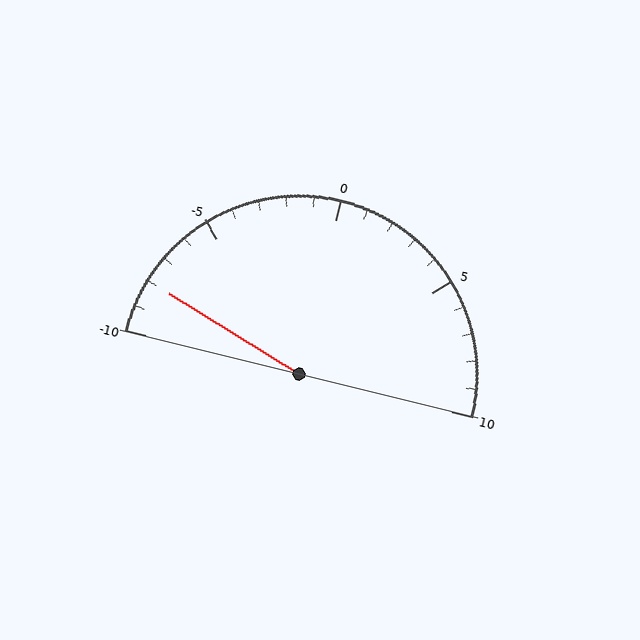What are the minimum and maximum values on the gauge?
The gauge ranges from -10 to 10.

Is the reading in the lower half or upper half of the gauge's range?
The reading is in the lower half of the range (-10 to 10).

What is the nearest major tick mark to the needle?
The nearest major tick mark is -10.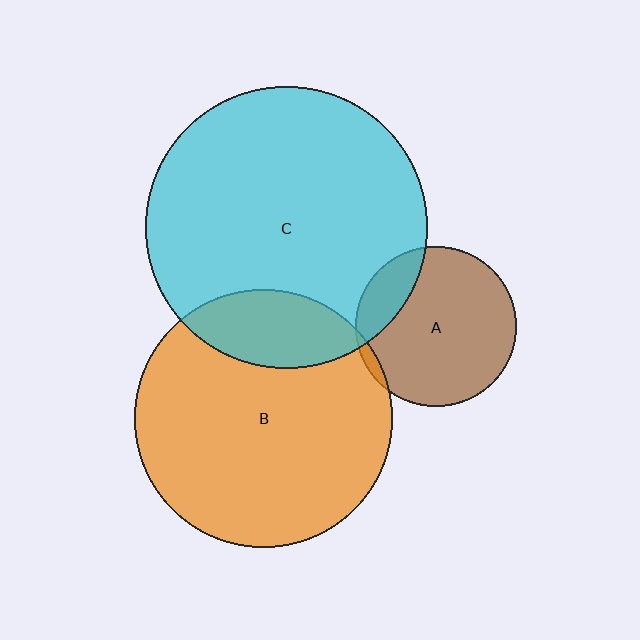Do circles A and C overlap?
Yes.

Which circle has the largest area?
Circle C (cyan).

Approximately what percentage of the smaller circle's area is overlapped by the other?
Approximately 15%.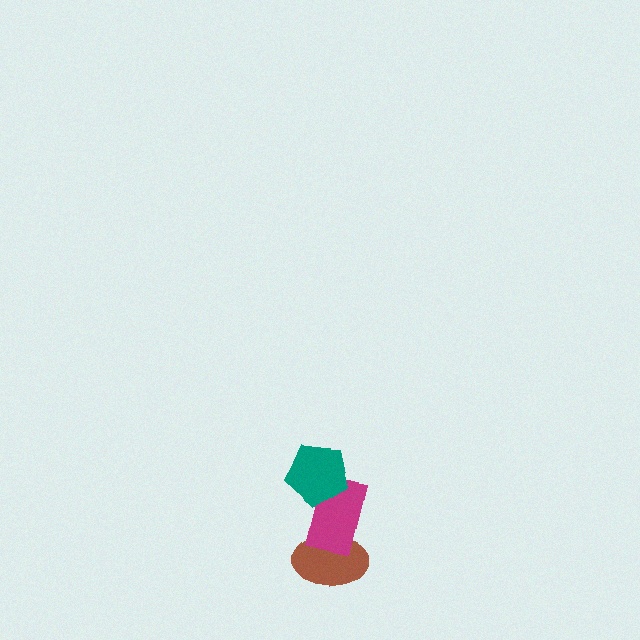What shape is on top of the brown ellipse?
The magenta rectangle is on top of the brown ellipse.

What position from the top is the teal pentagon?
The teal pentagon is 1st from the top.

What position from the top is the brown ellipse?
The brown ellipse is 3rd from the top.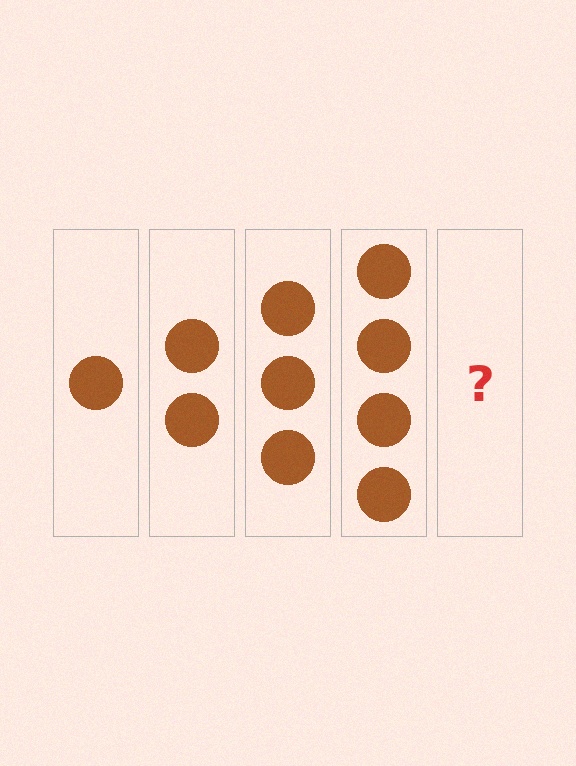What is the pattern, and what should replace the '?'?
The pattern is that each step adds one more circle. The '?' should be 5 circles.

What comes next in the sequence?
The next element should be 5 circles.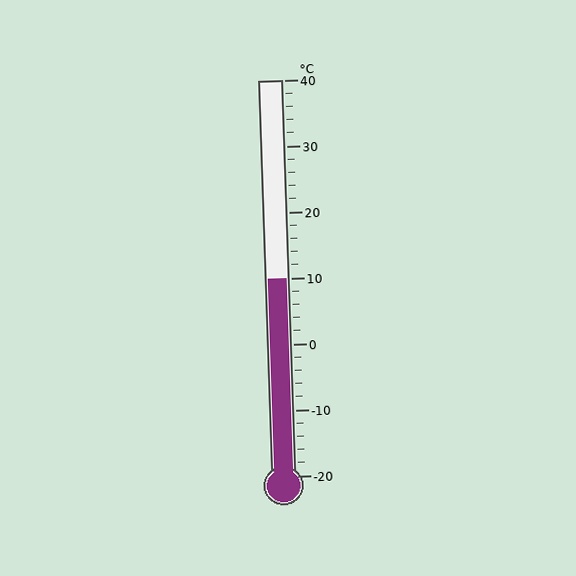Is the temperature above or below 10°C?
The temperature is at 10°C.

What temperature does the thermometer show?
The thermometer shows approximately 10°C.